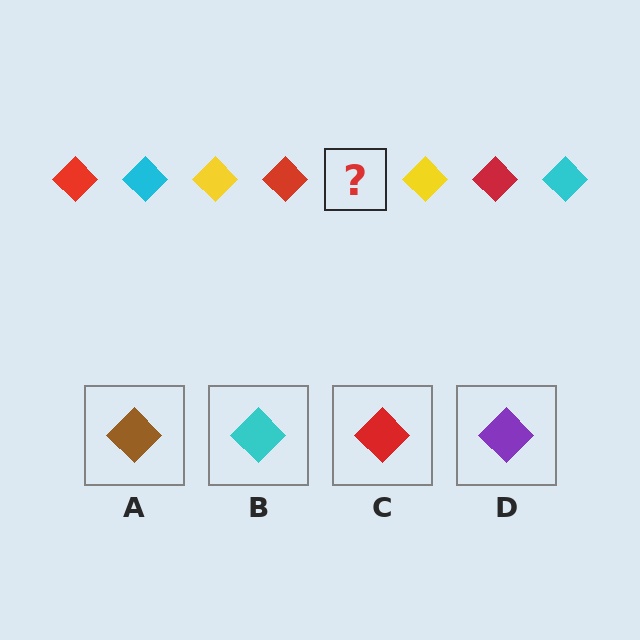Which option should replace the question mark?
Option B.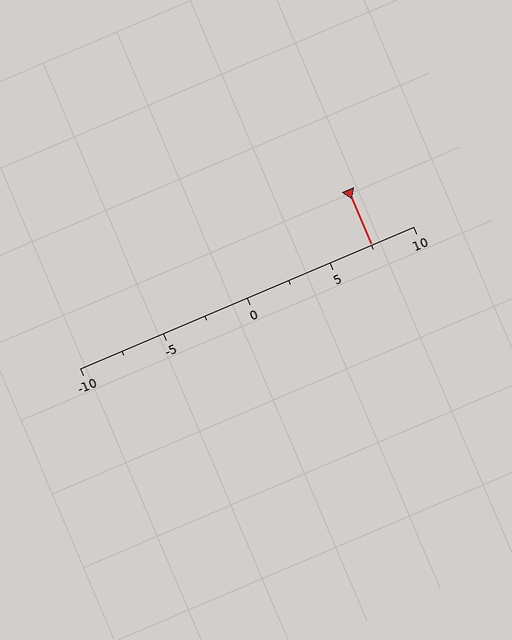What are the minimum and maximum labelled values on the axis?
The axis runs from -10 to 10.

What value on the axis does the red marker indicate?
The marker indicates approximately 7.5.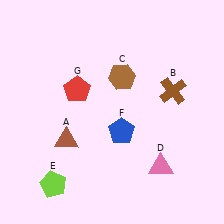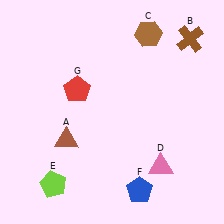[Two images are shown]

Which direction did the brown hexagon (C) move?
The brown hexagon (C) moved up.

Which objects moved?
The objects that moved are: the brown cross (B), the brown hexagon (C), the blue pentagon (F).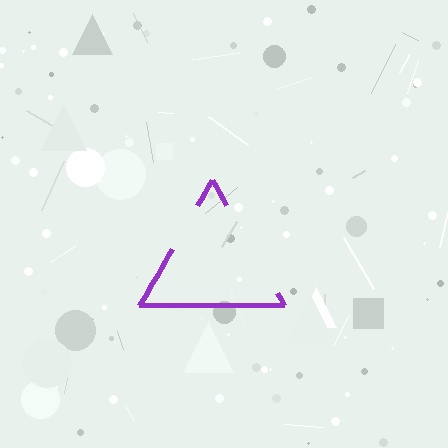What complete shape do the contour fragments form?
The contour fragments form a triangle.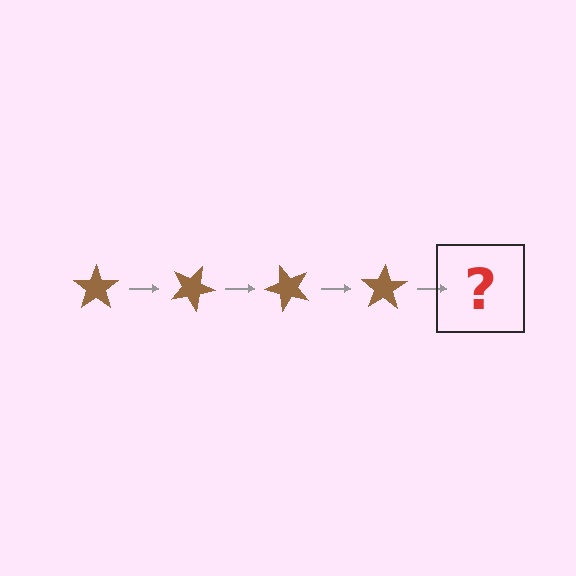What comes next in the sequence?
The next element should be a brown star rotated 100 degrees.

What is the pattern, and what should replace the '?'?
The pattern is that the star rotates 25 degrees each step. The '?' should be a brown star rotated 100 degrees.